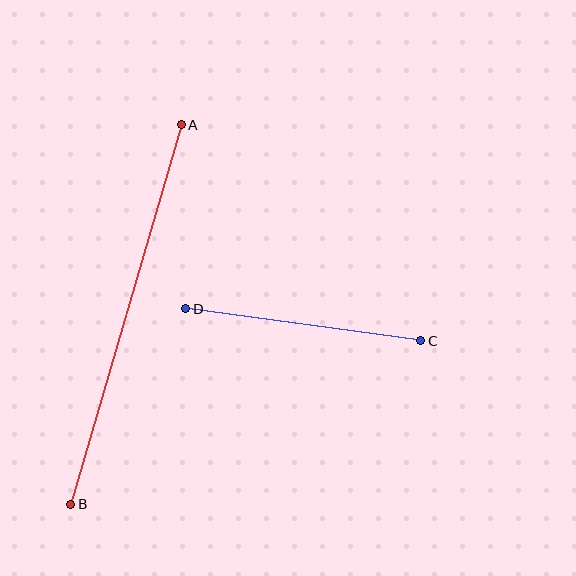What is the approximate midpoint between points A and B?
The midpoint is at approximately (126, 315) pixels.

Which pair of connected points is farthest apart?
Points A and B are farthest apart.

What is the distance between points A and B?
The distance is approximately 396 pixels.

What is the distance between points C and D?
The distance is approximately 237 pixels.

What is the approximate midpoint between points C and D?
The midpoint is at approximately (303, 325) pixels.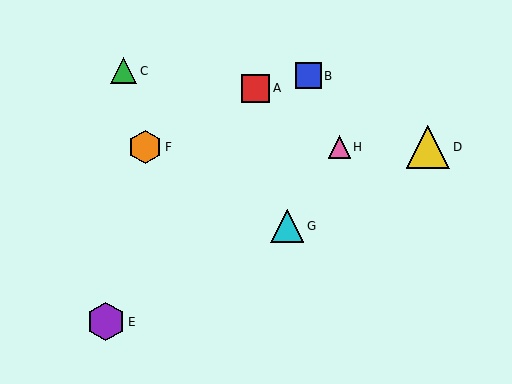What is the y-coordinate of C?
Object C is at y≈71.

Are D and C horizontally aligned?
No, D is at y≈147 and C is at y≈71.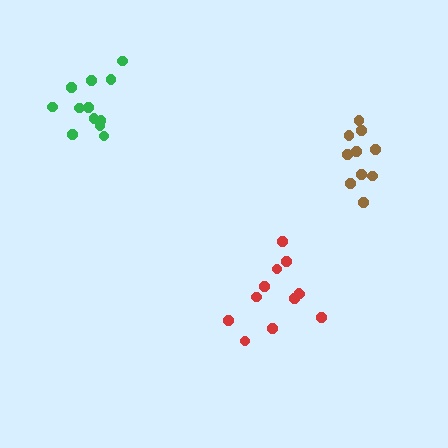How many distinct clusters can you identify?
There are 3 distinct clusters.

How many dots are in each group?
Group 1: 12 dots, Group 2: 10 dots, Group 3: 12 dots (34 total).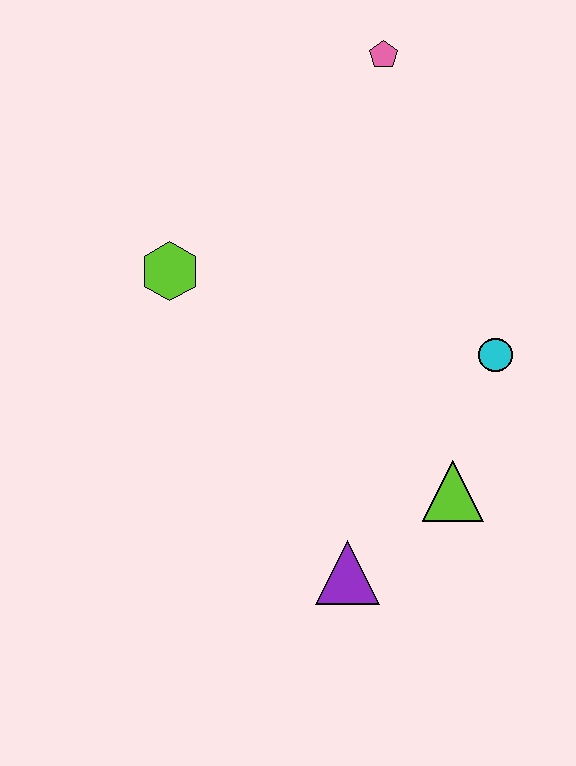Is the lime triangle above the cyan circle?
No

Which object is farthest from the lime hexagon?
The lime triangle is farthest from the lime hexagon.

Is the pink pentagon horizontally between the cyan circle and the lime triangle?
No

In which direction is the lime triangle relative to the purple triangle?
The lime triangle is to the right of the purple triangle.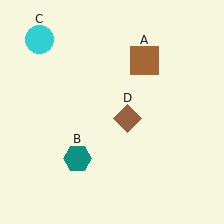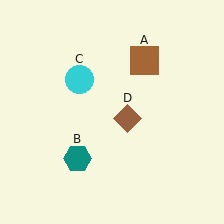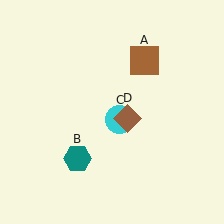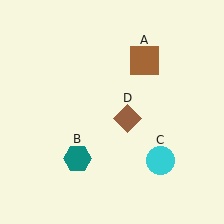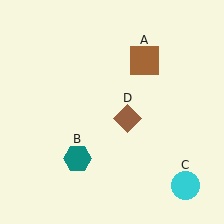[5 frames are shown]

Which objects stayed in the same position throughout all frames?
Brown square (object A) and teal hexagon (object B) and brown diamond (object D) remained stationary.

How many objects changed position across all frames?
1 object changed position: cyan circle (object C).